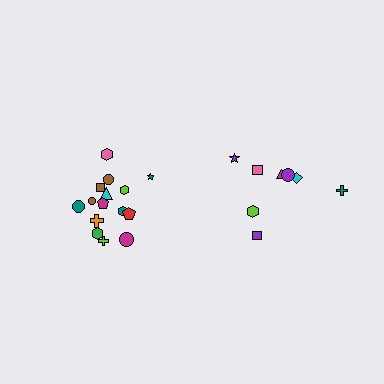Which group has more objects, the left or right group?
The left group.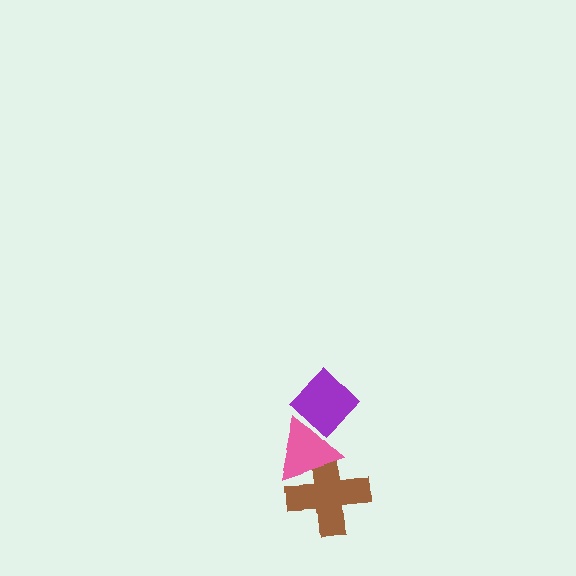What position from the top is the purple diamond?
The purple diamond is 1st from the top.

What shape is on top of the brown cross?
The pink triangle is on top of the brown cross.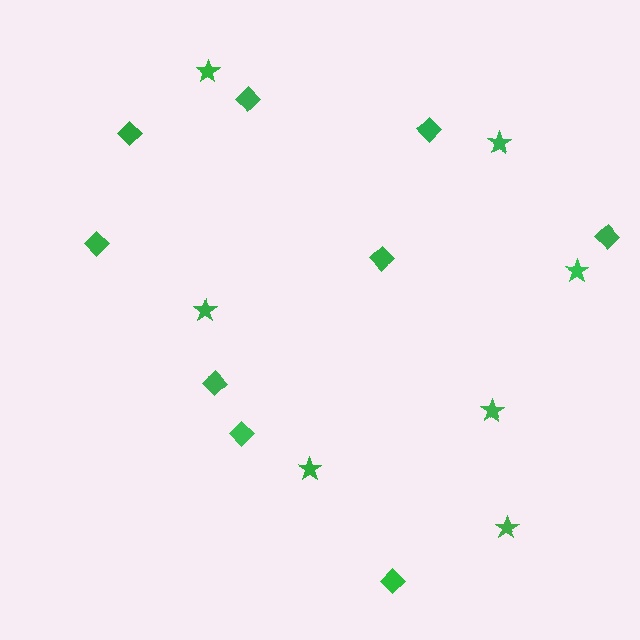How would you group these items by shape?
There are 2 groups: one group of stars (7) and one group of diamonds (9).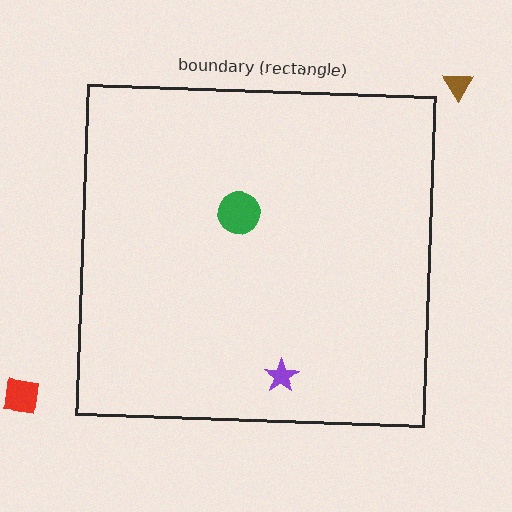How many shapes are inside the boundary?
2 inside, 2 outside.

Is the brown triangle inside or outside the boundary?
Outside.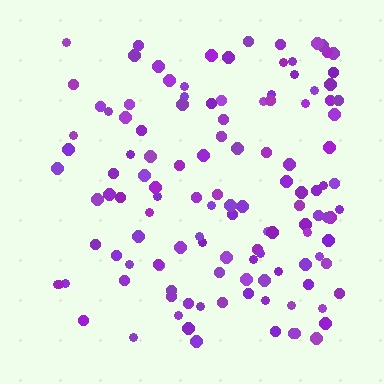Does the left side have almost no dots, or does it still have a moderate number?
Still a moderate number, just noticeably fewer than the right.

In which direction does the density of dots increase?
From left to right, with the right side densest.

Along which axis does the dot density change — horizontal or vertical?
Horizontal.